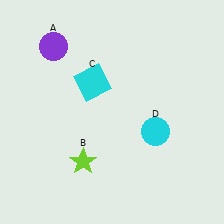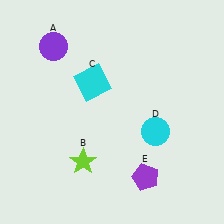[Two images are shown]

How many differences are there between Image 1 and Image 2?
There is 1 difference between the two images.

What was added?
A purple pentagon (E) was added in Image 2.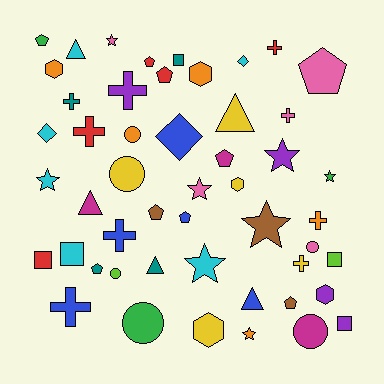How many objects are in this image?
There are 50 objects.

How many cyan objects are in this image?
There are 6 cyan objects.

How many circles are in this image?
There are 6 circles.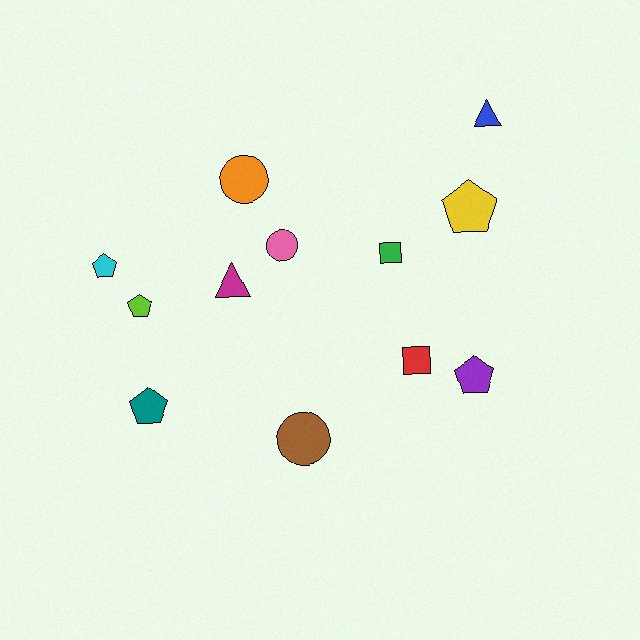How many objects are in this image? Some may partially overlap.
There are 12 objects.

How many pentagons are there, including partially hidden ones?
There are 5 pentagons.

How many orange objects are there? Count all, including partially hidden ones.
There is 1 orange object.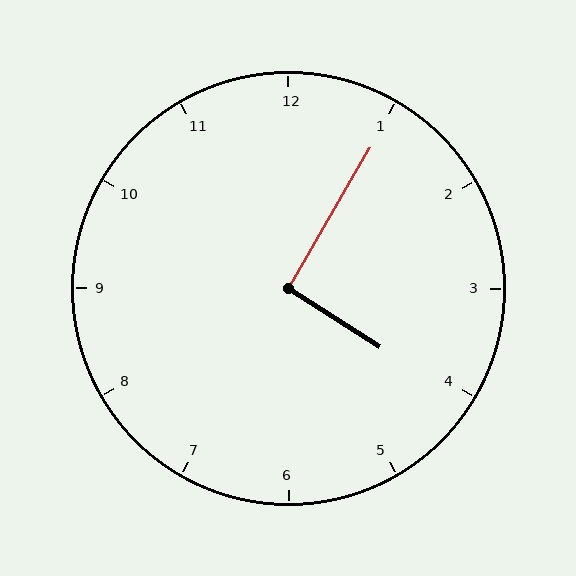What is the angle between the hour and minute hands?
Approximately 92 degrees.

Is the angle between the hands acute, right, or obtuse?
It is right.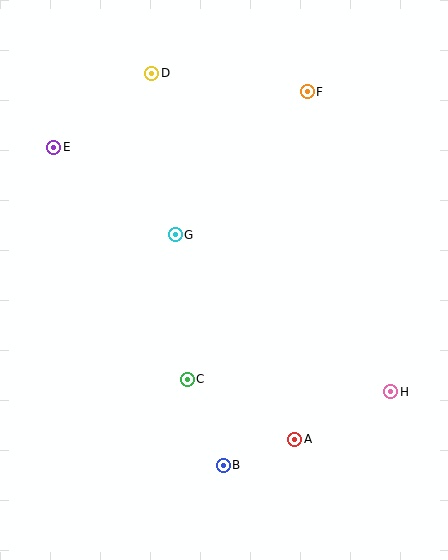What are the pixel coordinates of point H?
Point H is at (391, 392).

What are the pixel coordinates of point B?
Point B is at (223, 465).